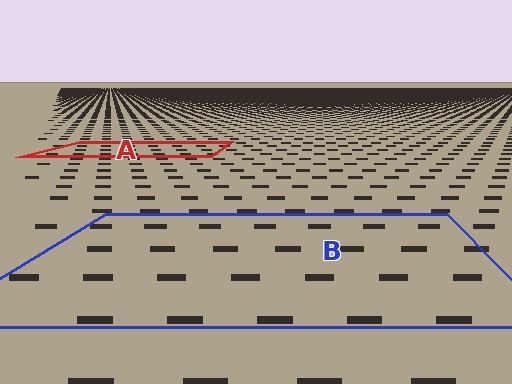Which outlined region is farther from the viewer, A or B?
Region A is farther from the viewer — the texture elements inside it appear smaller and more densely packed.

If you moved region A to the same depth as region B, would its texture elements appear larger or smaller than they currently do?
They would appear larger. At a closer depth, the same texture elements are projected at a bigger on-screen size.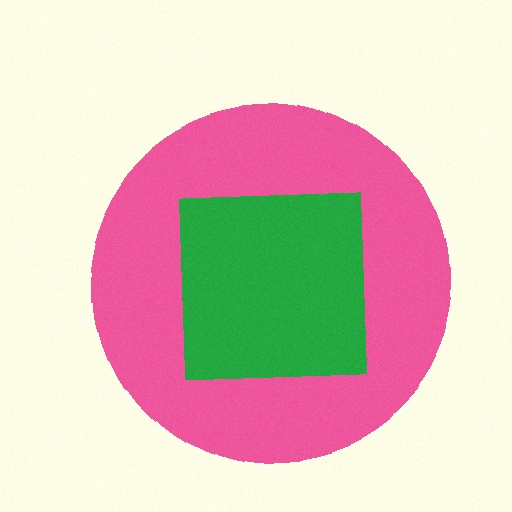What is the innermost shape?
The green square.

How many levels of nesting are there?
2.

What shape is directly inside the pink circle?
The green square.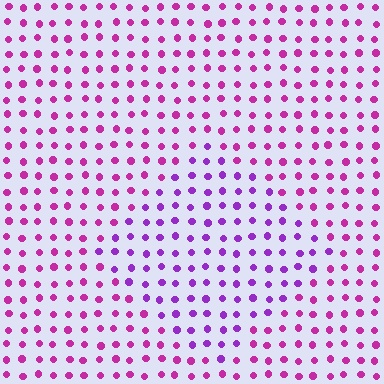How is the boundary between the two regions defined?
The boundary is defined purely by a slight shift in hue (about 32 degrees). Spacing, size, and orientation are identical on both sides.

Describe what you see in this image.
The image is filled with small magenta elements in a uniform arrangement. A diamond-shaped region is visible where the elements are tinted to a slightly different hue, forming a subtle color boundary.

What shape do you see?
I see a diamond.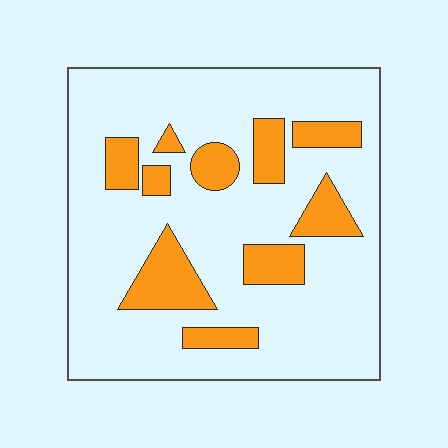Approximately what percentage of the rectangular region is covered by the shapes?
Approximately 20%.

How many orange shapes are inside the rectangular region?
10.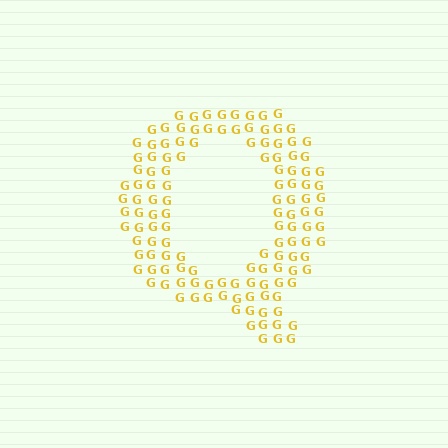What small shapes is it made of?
It is made of small letter G's.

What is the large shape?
The large shape is the letter Q.